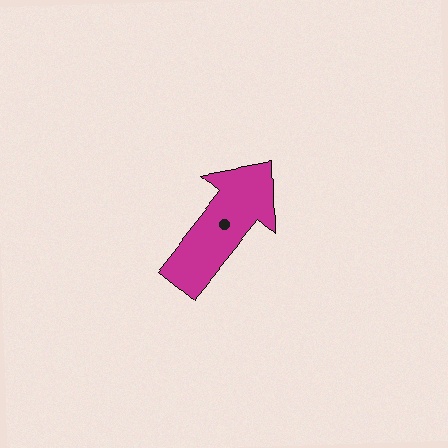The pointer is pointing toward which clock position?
Roughly 1 o'clock.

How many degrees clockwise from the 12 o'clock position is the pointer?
Approximately 39 degrees.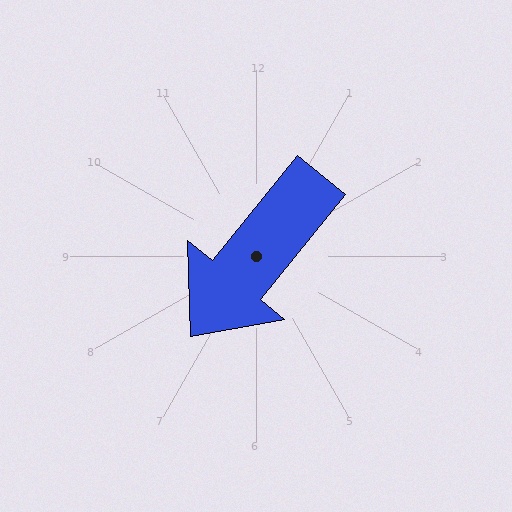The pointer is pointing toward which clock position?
Roughly 7 o'clock.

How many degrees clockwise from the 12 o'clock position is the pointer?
Approximately 219 degrees.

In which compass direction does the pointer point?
Southwest.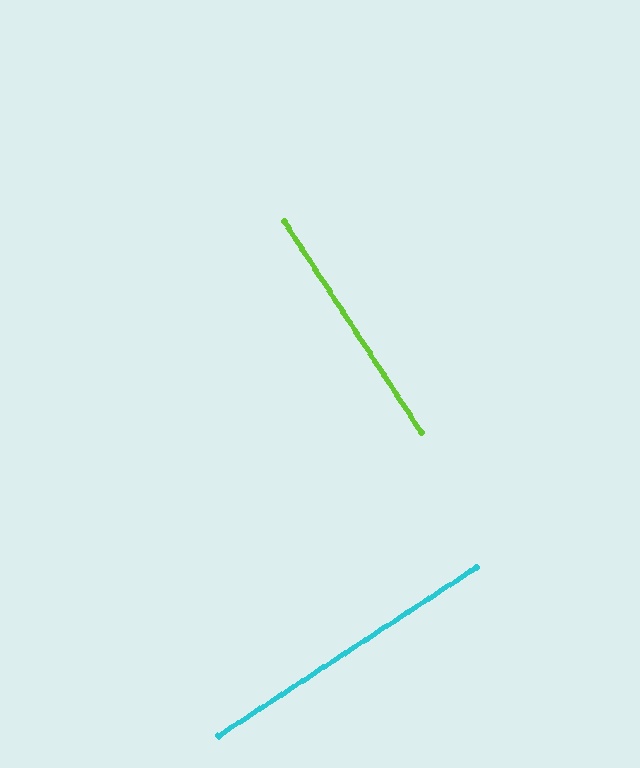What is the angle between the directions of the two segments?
Approximately 90 degrees.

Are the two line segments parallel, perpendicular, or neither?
Perpendicular — they meet at approximately 90°.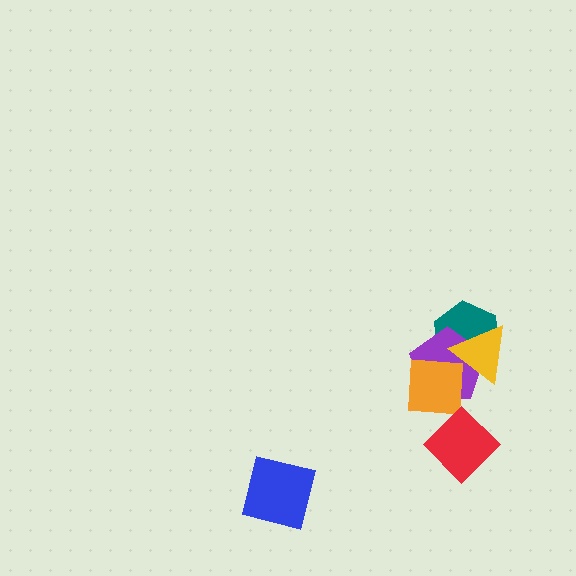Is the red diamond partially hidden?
No, no other shape covers it.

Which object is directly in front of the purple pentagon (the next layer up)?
The yellow triangle is directly in front of the purple pentagon.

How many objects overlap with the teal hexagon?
2 objects overlap with the teal hexagon.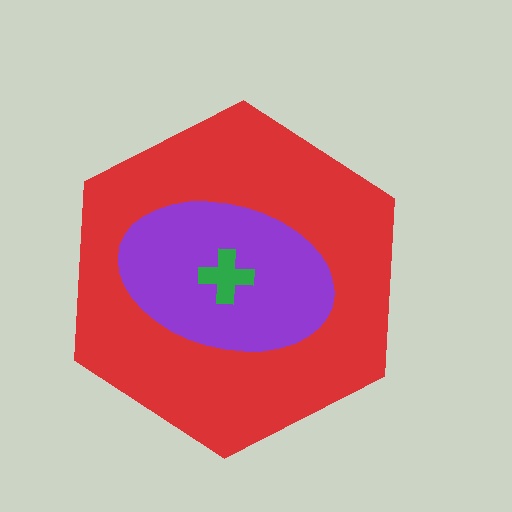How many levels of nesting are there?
3.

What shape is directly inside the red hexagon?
The purple ellipse.